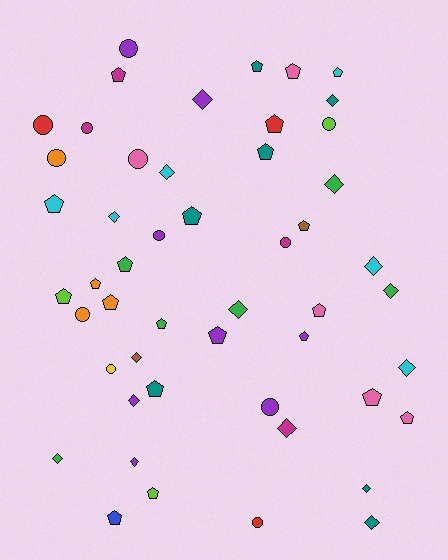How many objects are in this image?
There are 50 objects.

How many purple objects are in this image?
There are 8 purple objects.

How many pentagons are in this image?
There are 22 pentagons.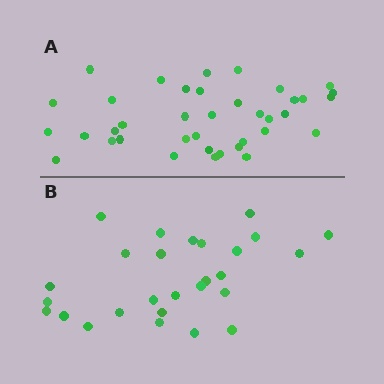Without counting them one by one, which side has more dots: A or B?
Region A (the top region) has more dots.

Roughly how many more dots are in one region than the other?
Region A has roughly 12 or so more dots than region B.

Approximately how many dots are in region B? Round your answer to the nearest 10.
About 30 dots. (The exact count is 27, which rounds to 30.)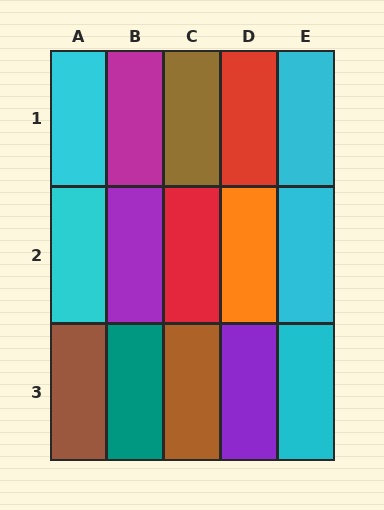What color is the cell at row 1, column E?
Cyan.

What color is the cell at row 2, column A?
Cyan.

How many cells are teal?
1 cell is teal.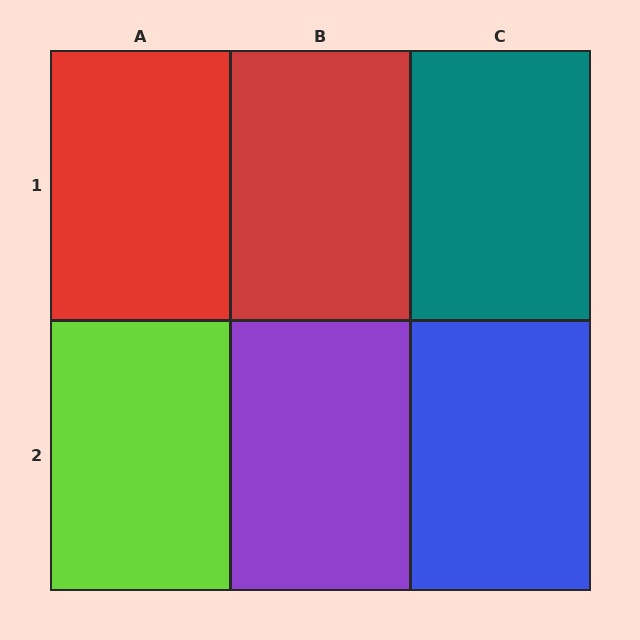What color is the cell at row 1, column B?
Red.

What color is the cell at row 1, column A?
Red.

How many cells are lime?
1 cell is lime.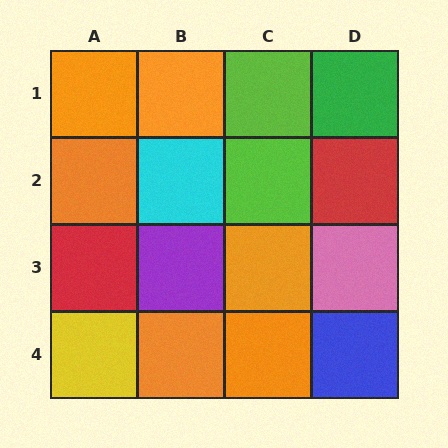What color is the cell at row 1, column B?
Orange.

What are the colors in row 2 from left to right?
Orange, cyan, lime, red.